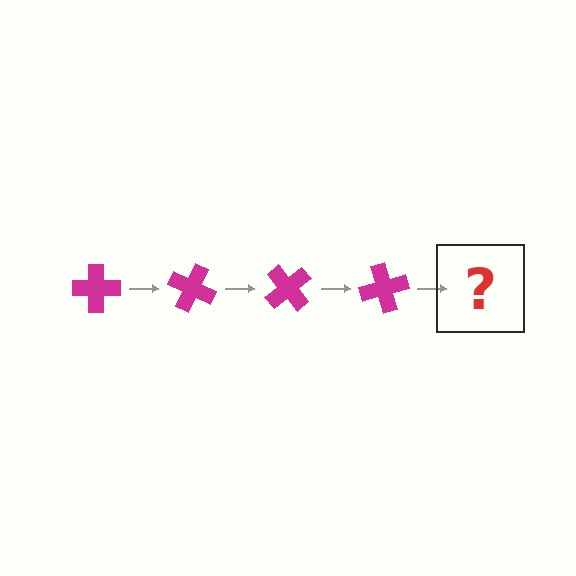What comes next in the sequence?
The next element should be a magenta cross rotated 100 degrees.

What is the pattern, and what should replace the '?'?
The pattern is that the cross rotates 25 degrees each step. The '?' should be a magenta cross rotated 100 degrees.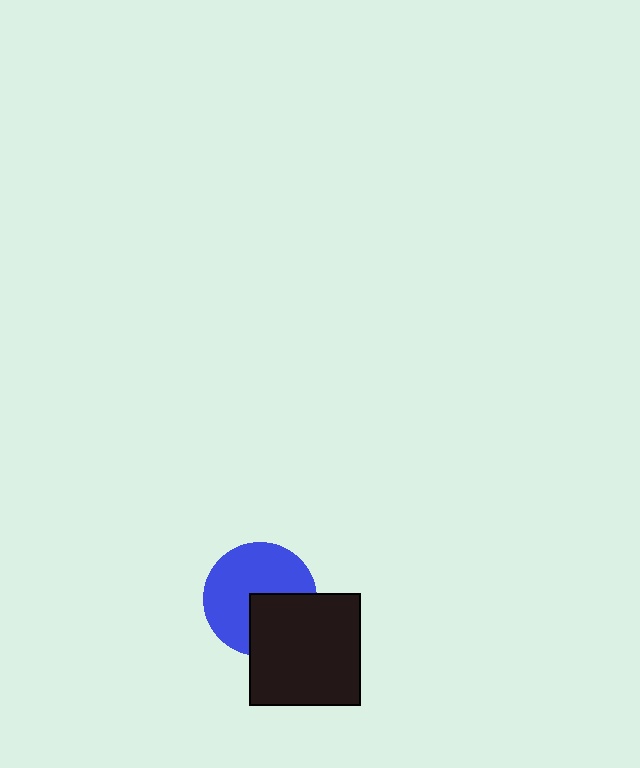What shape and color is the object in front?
The object in front is a black square.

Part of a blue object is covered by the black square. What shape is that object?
It is a circle.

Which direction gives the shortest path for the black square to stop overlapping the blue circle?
Moving toward the lower-right gives the shortest separation.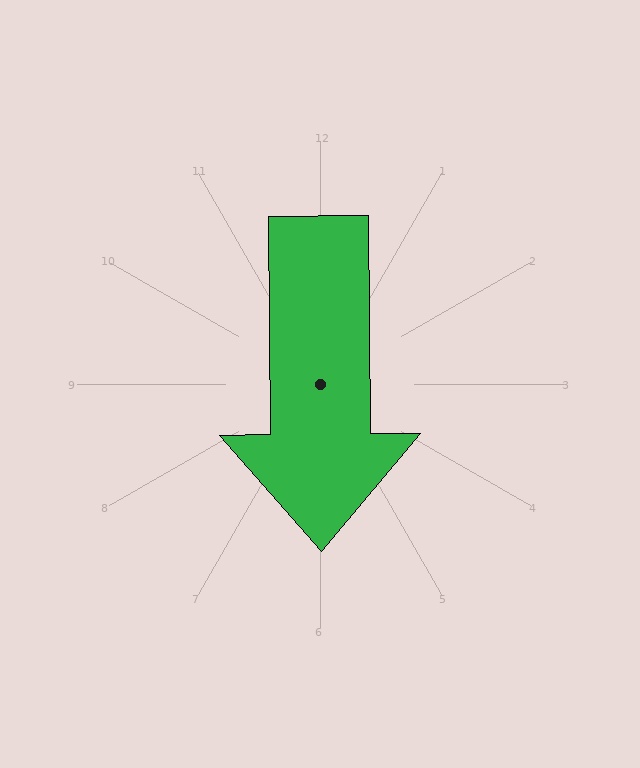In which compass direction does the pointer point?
South.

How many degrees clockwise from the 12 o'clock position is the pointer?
Approximately 179 degrees.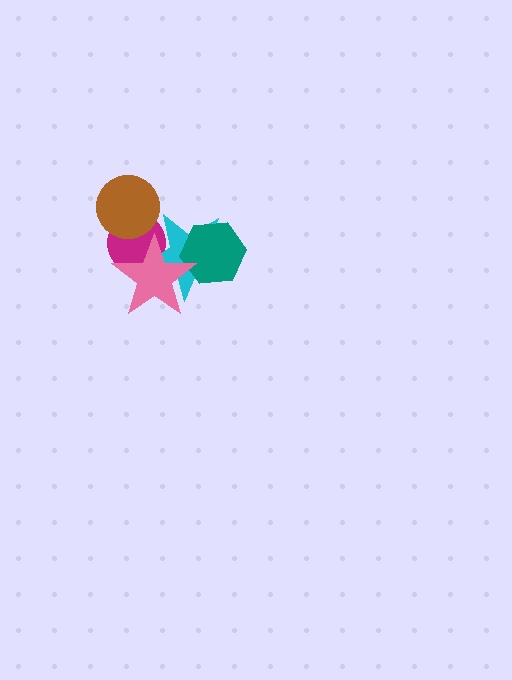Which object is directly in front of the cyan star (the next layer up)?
The teal hexagon is directly in front of the cyan star.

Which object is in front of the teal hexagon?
The pink star is in front of the teal hexagon.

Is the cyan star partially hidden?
Yes, it is partially covered by another shape.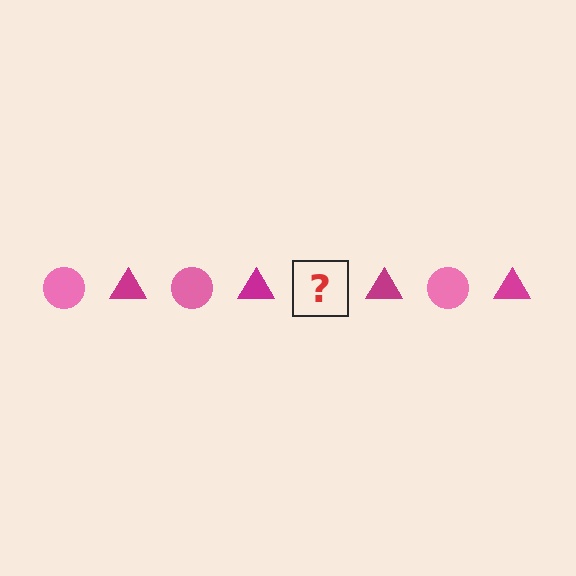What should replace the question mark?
The question mark should be replaced with a pink circle.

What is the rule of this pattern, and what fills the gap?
The rule is that the pattern alternates between pink circle and magenta triangle. The gap should be filled with a pink circle.